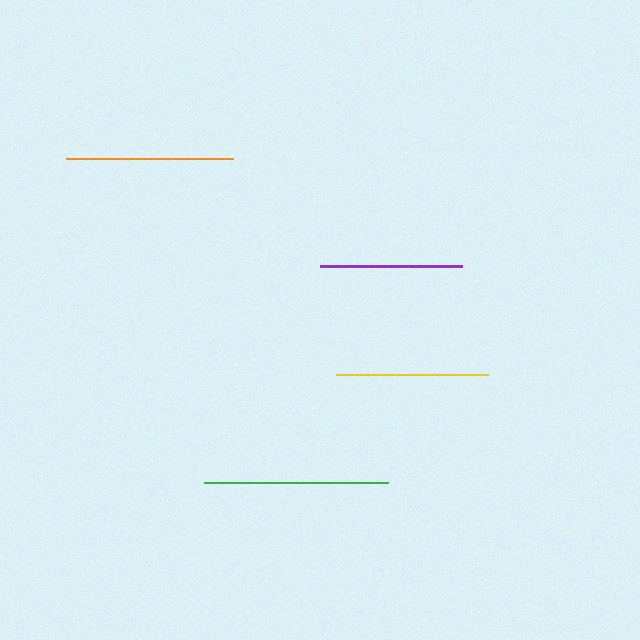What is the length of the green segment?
The green segment is approximately 183 pixels long.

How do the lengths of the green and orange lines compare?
The green and orange lines are approximately the same length.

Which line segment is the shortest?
The purple line is the shortest at approximately 142 pixels.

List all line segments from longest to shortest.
From longest to shortest: green, orange, yellow, purple.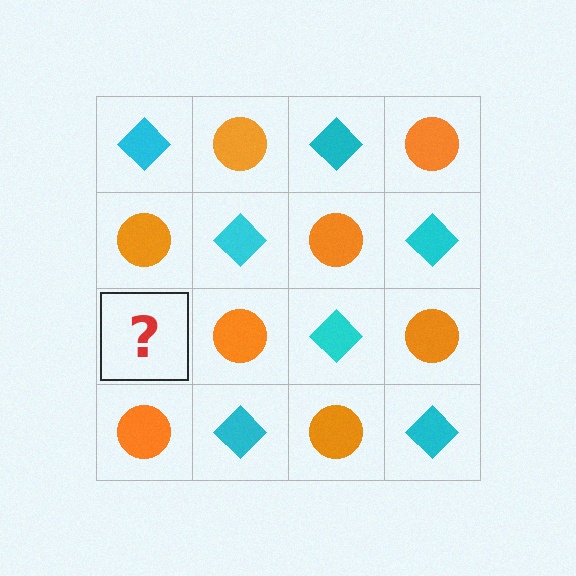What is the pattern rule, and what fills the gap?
The rule is that it alternates cyan diamond and orange circle in a checkerboard pattern. The gap should be filled with a cyan diamond.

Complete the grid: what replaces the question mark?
The question mark should be replaced with a cyan diamond.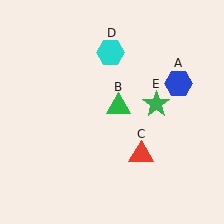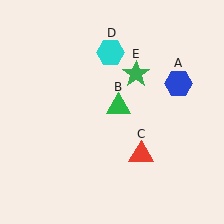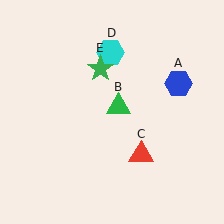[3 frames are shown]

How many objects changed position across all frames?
1 object changed position: green star (object E).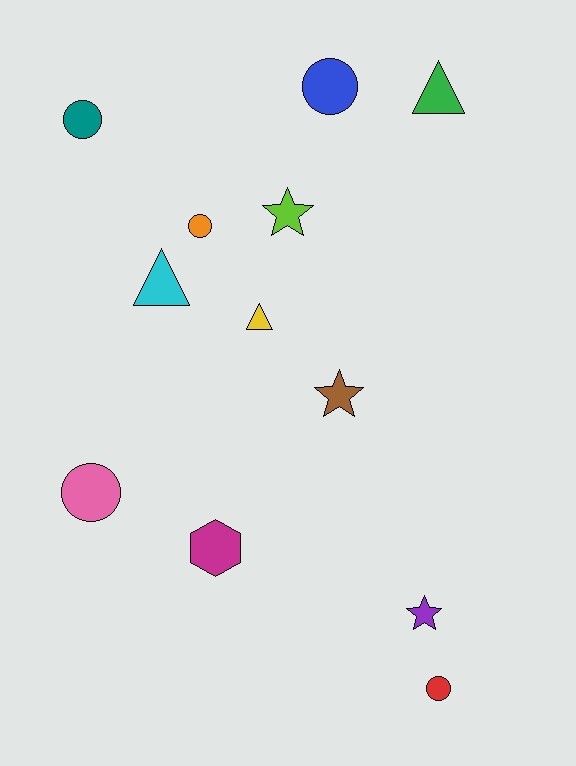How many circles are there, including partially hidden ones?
There are 5 circles.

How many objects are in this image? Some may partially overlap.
There are 12 objects.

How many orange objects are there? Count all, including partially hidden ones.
There is 1 orange object.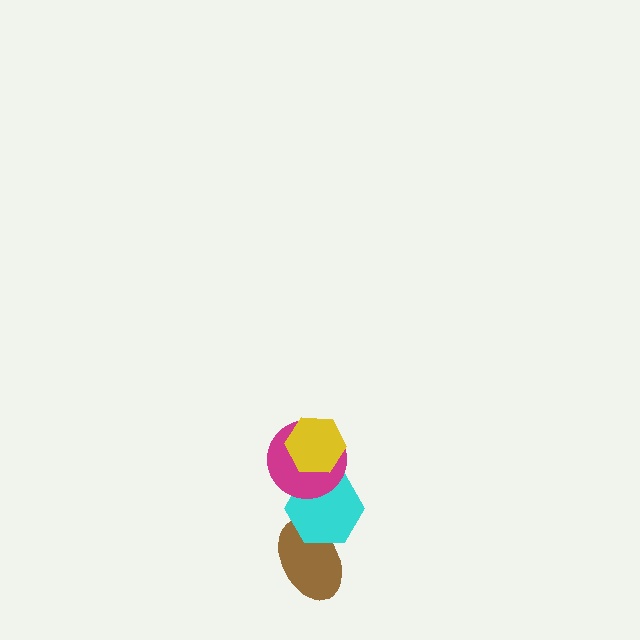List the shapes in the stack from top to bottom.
From top to bottom: the yellow hexagon, the magenta circle, the cyan hexagon, the brown ellipse.